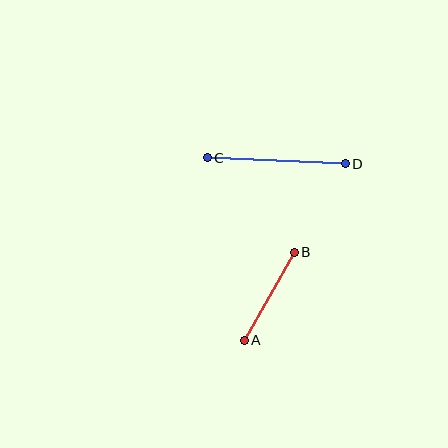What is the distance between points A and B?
The distance is approximately 101 pixels.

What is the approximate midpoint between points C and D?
The midpoint is at approximately (276, 161) pixels.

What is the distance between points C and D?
The distance is approximately 138 pixels.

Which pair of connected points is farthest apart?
Points C and D are farthest apart.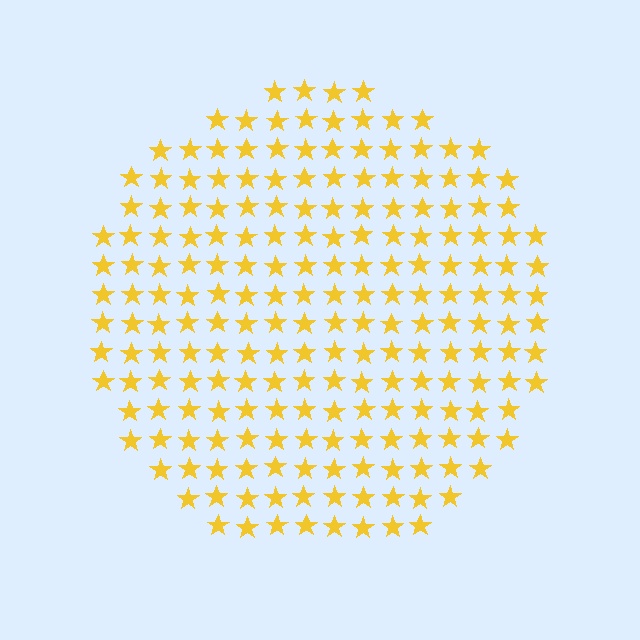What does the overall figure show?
The overall figure shows a circle.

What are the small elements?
The small elements are stars.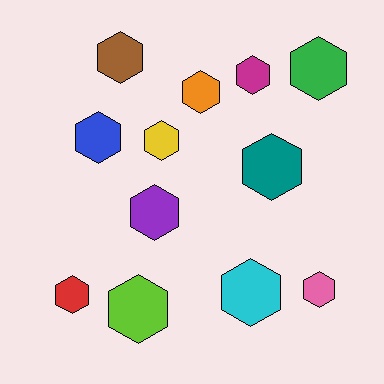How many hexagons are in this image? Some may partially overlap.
There are 12 hexagons.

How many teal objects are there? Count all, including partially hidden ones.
There is 1 teal object.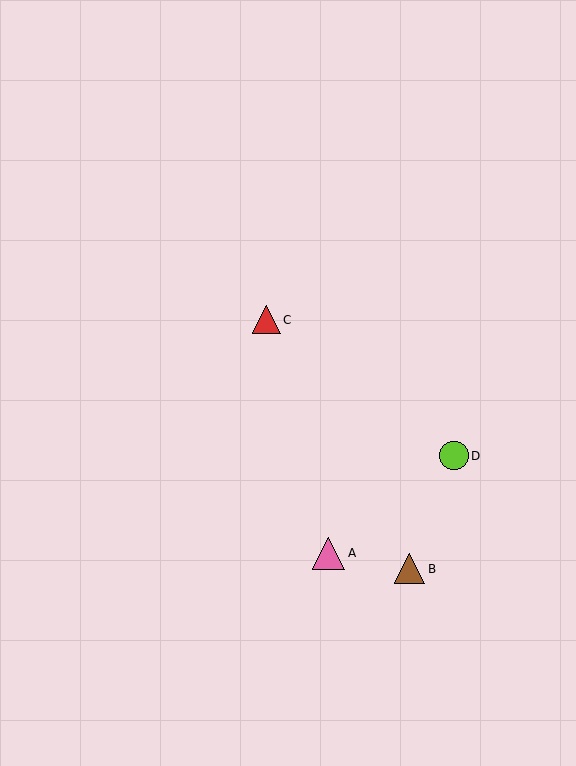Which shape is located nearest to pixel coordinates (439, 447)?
The lime circle (labeled D) at (454, 456) is nearest to that location.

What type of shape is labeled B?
Shape B is a brown triangle.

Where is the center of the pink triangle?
The center of the pink triangle is at (329, 553).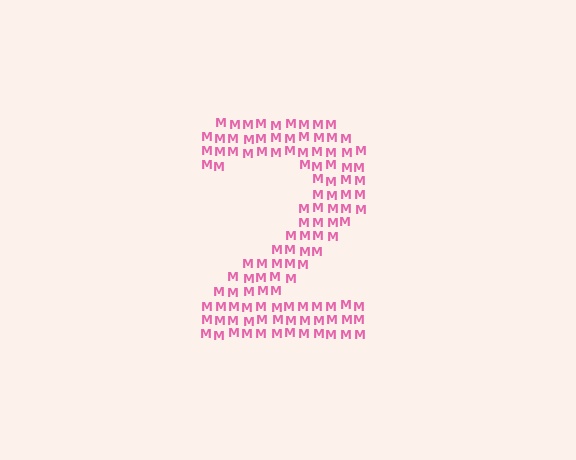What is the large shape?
The large shape is the digit 2.